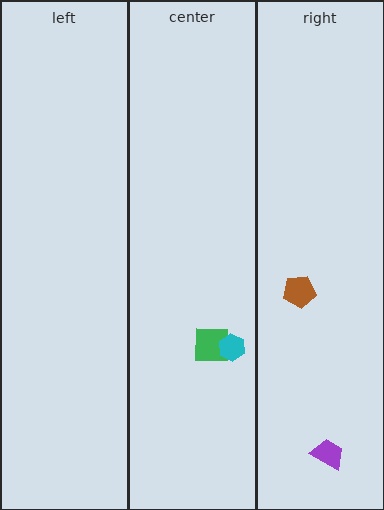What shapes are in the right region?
The purple trapezoid, the brown pentagon.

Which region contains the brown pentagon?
The right region.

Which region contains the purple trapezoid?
The right region.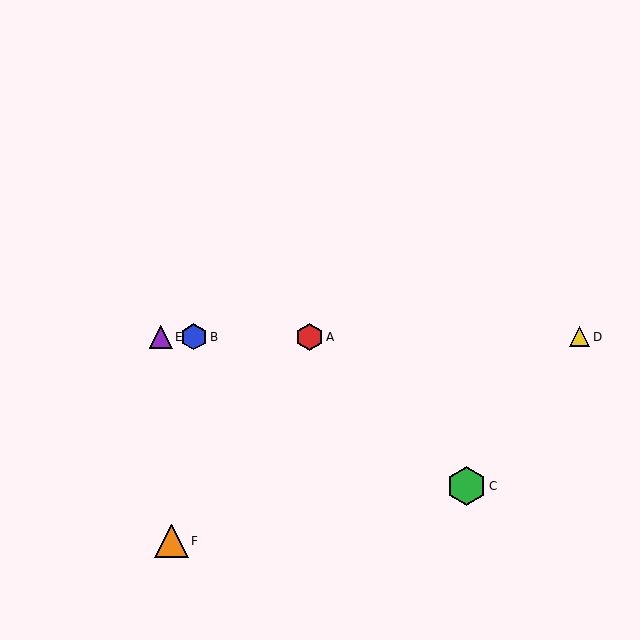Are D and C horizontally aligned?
No, D is at y≈337 and C is at y≈486.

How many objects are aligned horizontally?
4 objects (A, B, D, E) are aligned horizontally.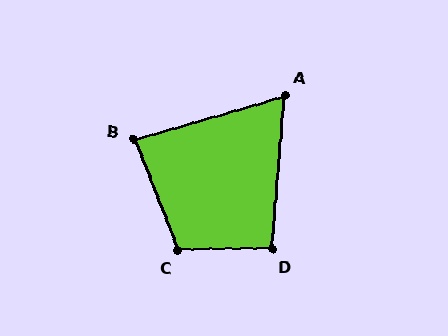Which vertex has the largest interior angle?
C, at approximately 111 degrees.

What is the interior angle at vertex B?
Approximately 85 degrees (acute).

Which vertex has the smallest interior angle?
A, at approximately 69 degrees.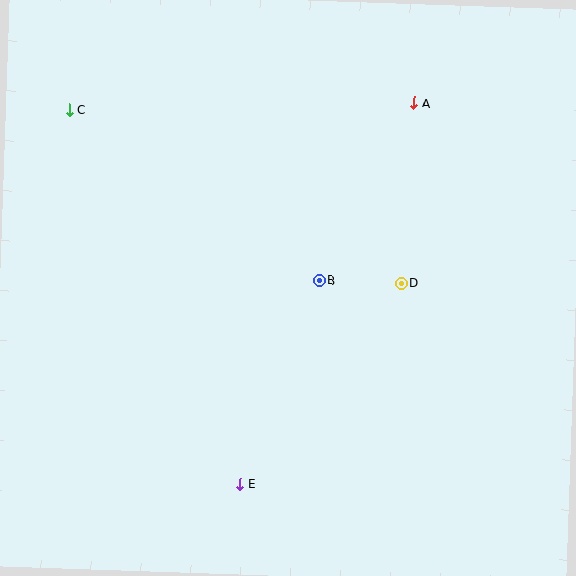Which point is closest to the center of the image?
Point B at (320, 280) is closest to the center.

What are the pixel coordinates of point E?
Point E is at (240, 484).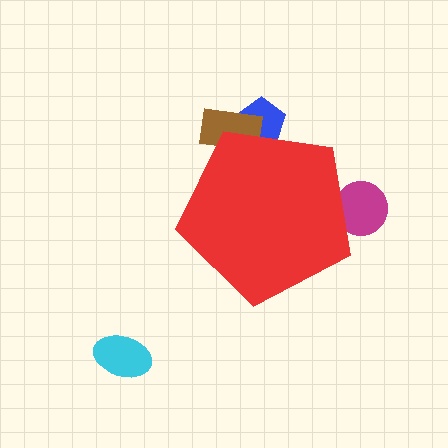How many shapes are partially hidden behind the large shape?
3 shapes are partially hidden.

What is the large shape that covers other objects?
A red pentagon.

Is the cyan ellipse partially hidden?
No, the cyan ellipse is fully visible.